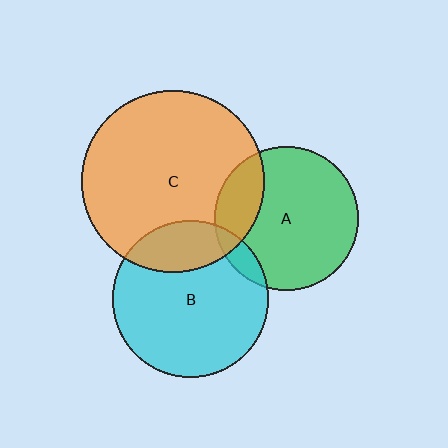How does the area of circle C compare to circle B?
Approximately 1.4 times.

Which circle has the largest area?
Circle C (orange).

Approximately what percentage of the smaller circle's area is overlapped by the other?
Approximately 20%.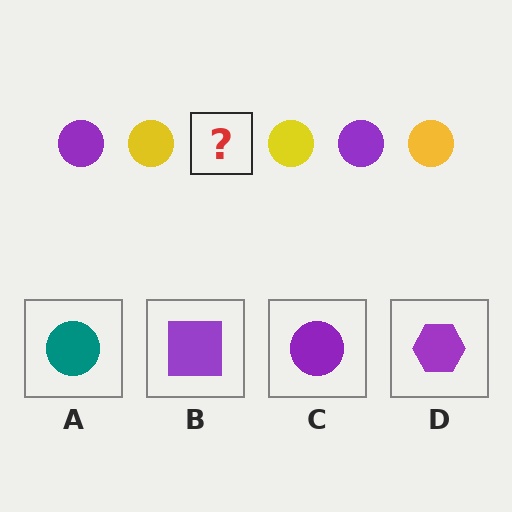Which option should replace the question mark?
Option C.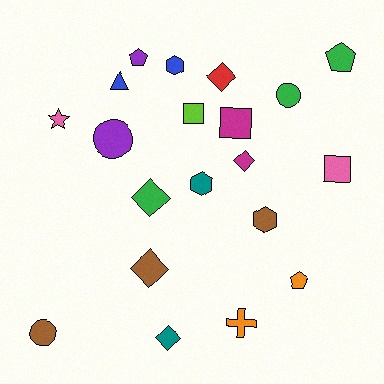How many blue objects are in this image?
There are 2 blue objects.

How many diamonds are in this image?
There are 5 diamonds.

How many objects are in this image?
There are 20 objects.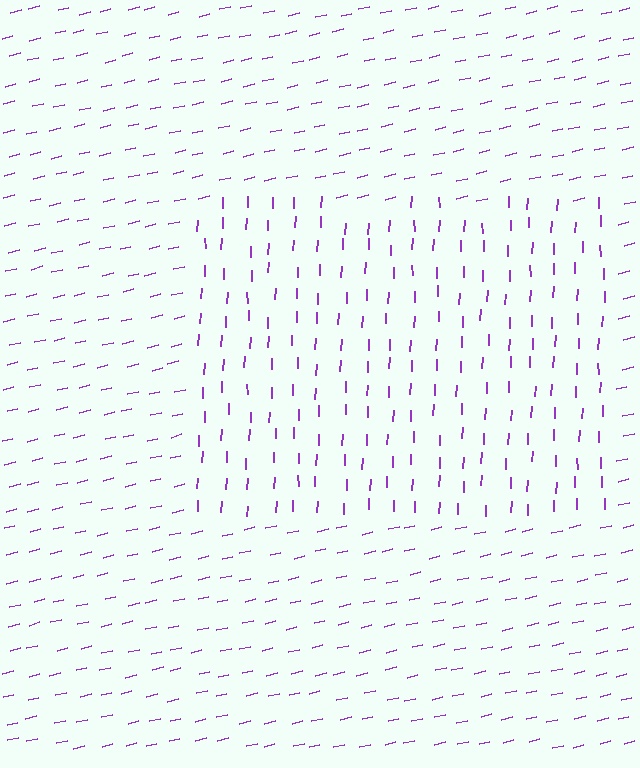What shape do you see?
I see a rectangle.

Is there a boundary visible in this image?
Yes, there is a texture boundary formed by a change in line orientation.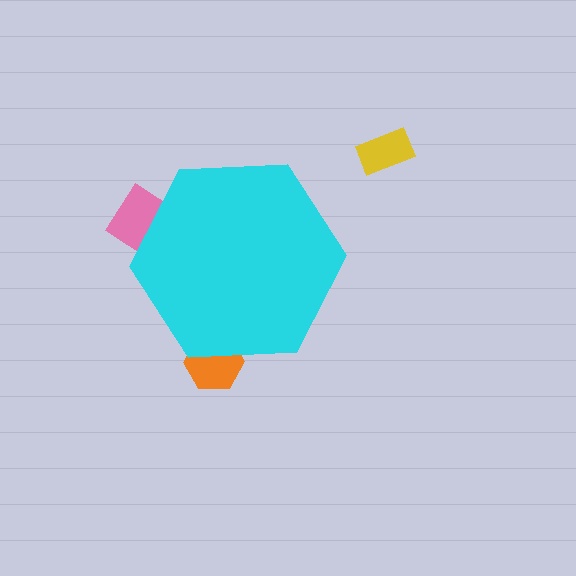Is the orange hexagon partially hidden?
Yes, the orange hexagon is partially hidden behind the cyan hexagon.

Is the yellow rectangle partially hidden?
No, the yellow rectangle is fully visible.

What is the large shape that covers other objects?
A cyan hexagon.